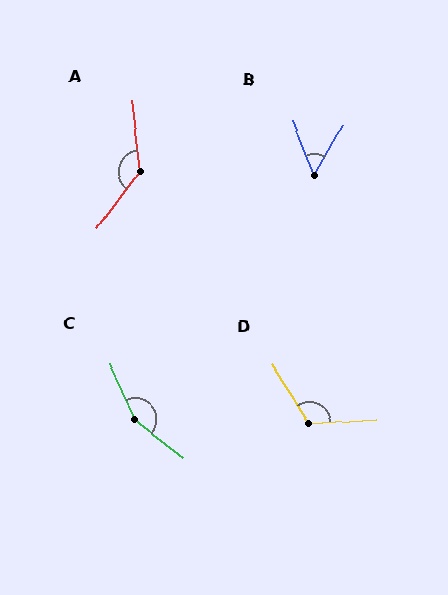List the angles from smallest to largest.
B (52°), D (119°), A (136°), C (152°).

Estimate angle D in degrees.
Approximately 119 degrees.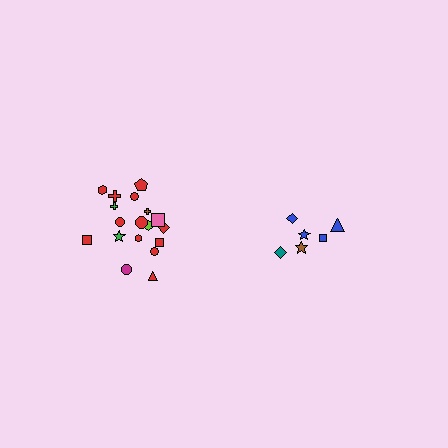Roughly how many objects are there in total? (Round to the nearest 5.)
Roughly 25 objects in total.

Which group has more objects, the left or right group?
The left group.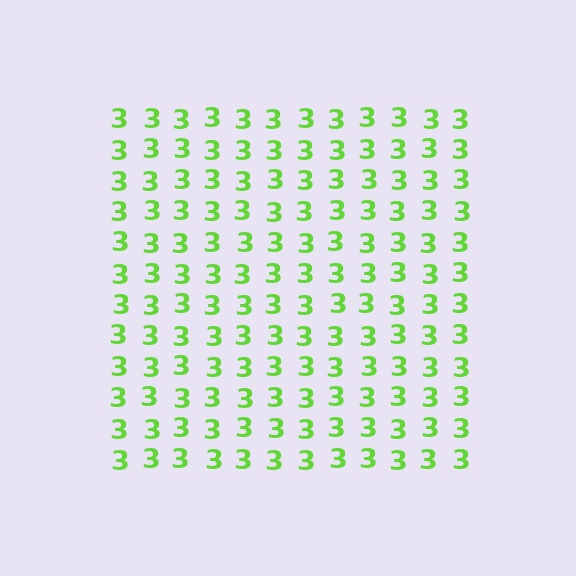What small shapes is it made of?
It is made of small digit 3's.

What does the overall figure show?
The overall figure shows a square.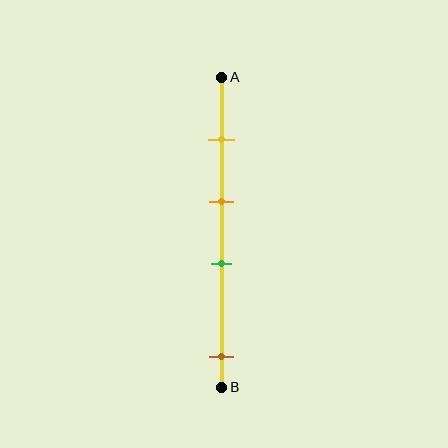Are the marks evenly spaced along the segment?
No, the marks are not evenly spaced.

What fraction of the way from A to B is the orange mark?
The orange mark is approximately 40% (0.4) of the way from A to B.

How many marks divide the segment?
There are 4 marks dividing the segment.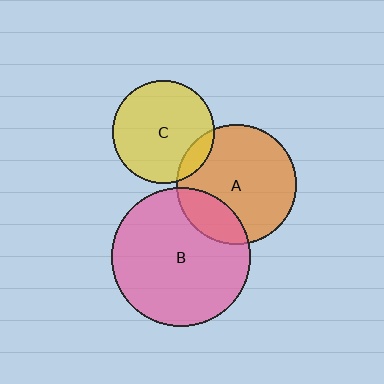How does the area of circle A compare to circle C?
Approximately 1.4 times.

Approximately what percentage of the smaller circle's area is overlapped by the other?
Approximately 10%.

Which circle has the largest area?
Circle B (pink).